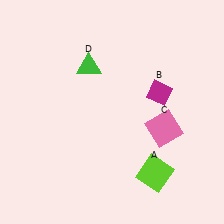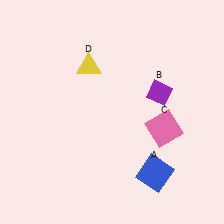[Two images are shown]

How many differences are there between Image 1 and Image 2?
There are 3 differences between the two images.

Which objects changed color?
A changed from lime to blue. B changed from magenta to purple. D changed from green to yellow.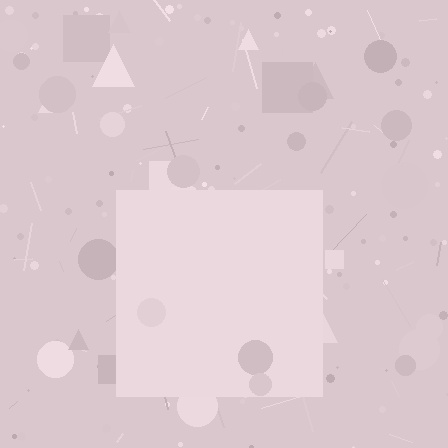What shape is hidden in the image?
A square is hidden in the image.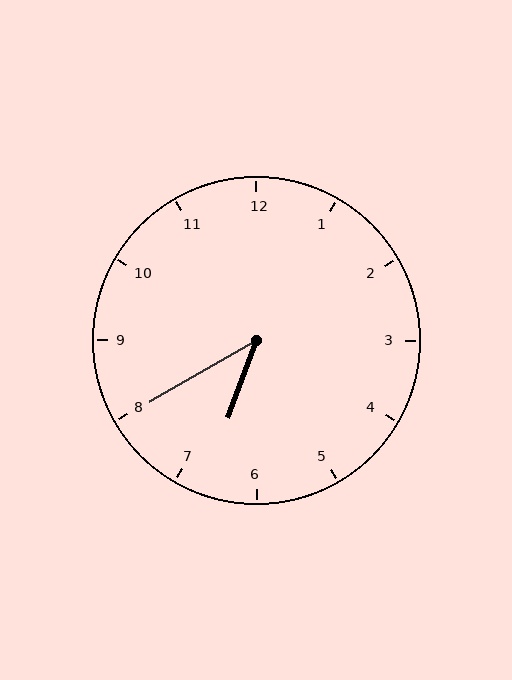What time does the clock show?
6:40.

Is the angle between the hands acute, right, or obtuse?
It is acute.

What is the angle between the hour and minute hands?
Approximately 40 degrees.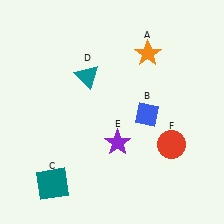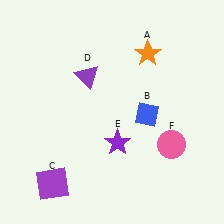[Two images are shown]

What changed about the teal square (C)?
In Image 1, C is teal. In Image 2, it changed to purple.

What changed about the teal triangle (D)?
In Image 1, D is teal. In Image 2, it changed to purple.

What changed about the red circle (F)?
In Image 1, F is red. In Image 2, it changed to pink.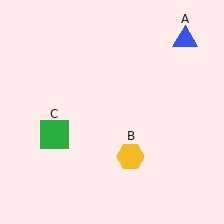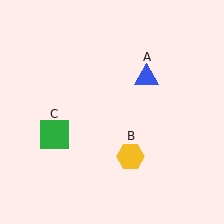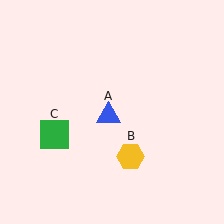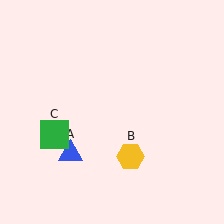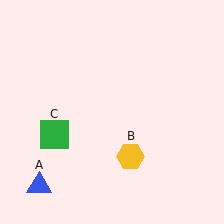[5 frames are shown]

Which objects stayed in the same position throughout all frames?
Yellow hexagon (object B) and green square (object C) remained stationary.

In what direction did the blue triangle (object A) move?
The blue triangle (object A) moved down and to the left.